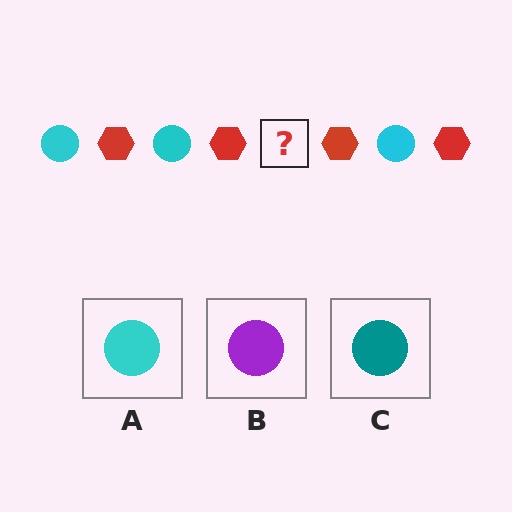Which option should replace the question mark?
Option A.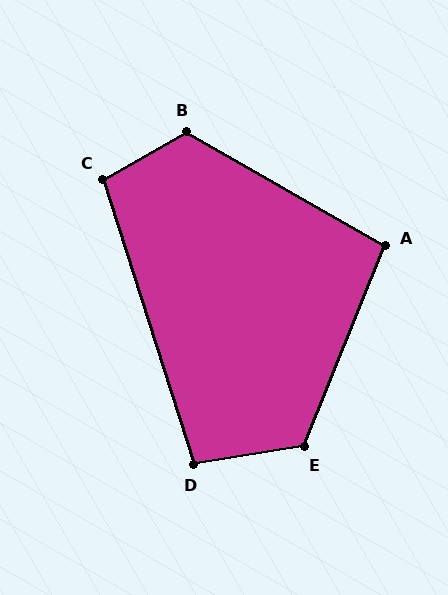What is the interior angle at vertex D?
Approximately 99 degrees (obtuse).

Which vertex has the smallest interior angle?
A, at approximately 98 degrees.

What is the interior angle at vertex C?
Approximately 101 degrees (obtuse).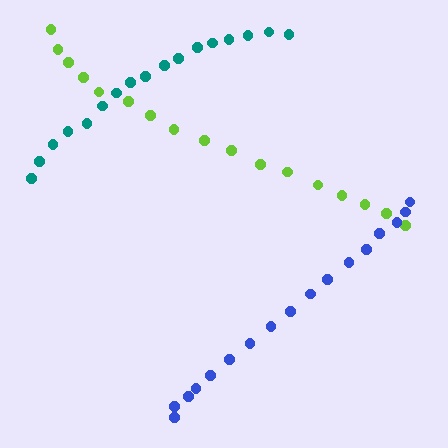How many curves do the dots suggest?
There are 3 distinct paths.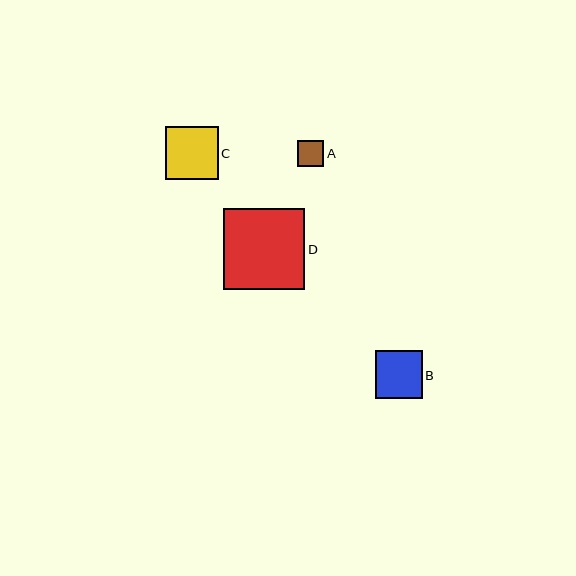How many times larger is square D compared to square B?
Square D is approximately 1.7 times the size of square B.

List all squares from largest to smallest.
From largest to smallest: D, C, B, A.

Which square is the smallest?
Square A is the smallest with a size of approximately 26 pixels.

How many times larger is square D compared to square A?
Square D is approximately 3.1 times the size of square A.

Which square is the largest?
Square D is the largest with a size of approximately 81 pixels.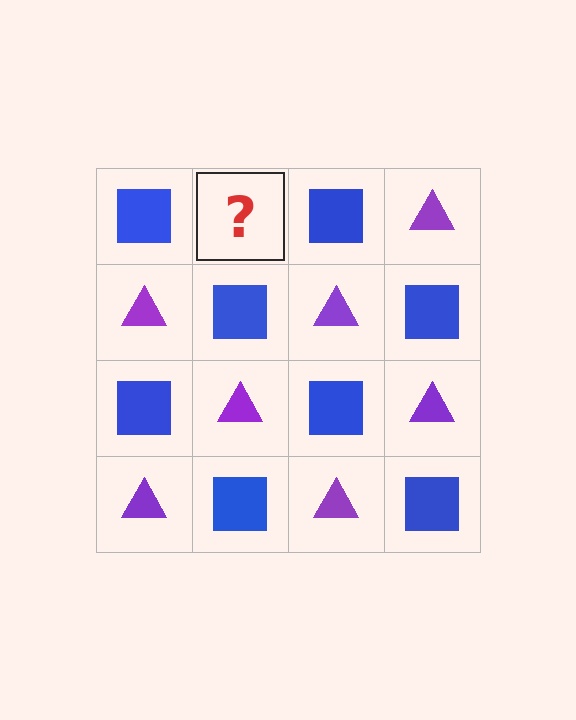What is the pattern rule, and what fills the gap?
The rule is that it alternates blue square and purple triangle in a checkerboard pattern. The gap should be filled with a purple triangle.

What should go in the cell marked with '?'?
The missing cell should contain a purple triangle.